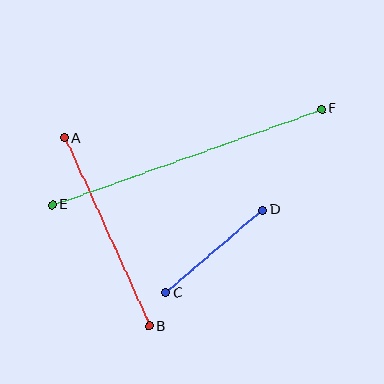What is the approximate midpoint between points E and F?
The midpoint is at approximately (187, 157) pixels.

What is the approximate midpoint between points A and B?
The midpoint is at approximately (107, 232) pixels.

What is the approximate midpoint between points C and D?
The midpoint is at approximately (214, 251) pixels.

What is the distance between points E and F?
The distance is approximately 286 pixels.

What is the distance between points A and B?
The distance is approximately 207 pixels.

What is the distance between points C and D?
The distance is approximately 127 pixels.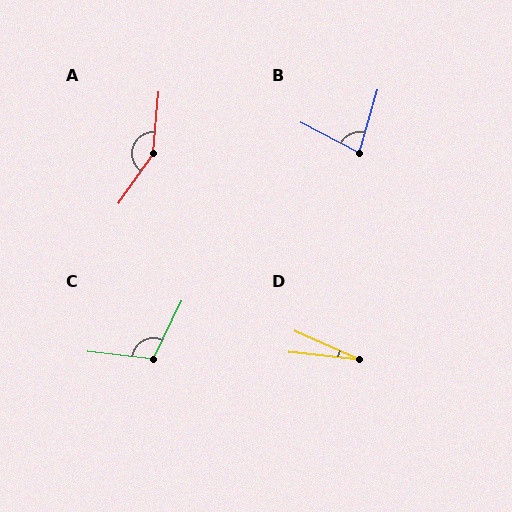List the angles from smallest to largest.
D (18°), B (79°), C (110°), A (149°).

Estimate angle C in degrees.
Approximately 110 degrees.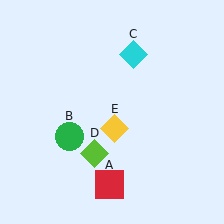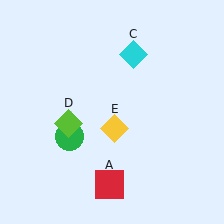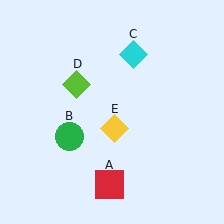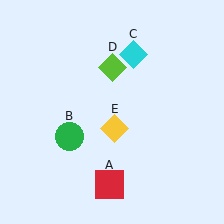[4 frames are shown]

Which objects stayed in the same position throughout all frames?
Red square (object A) and green circle (object B) and cyan diamond (object C) and yellow diamond (object E) remained stationary.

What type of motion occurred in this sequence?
The lime diamond (object D) rotated clockwise around the center of the scene.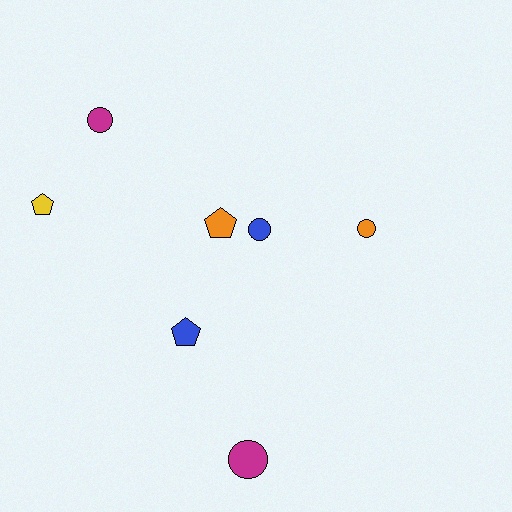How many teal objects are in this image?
There are no teal objects.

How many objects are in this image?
There are 7 objects.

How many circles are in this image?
There are 4 circles.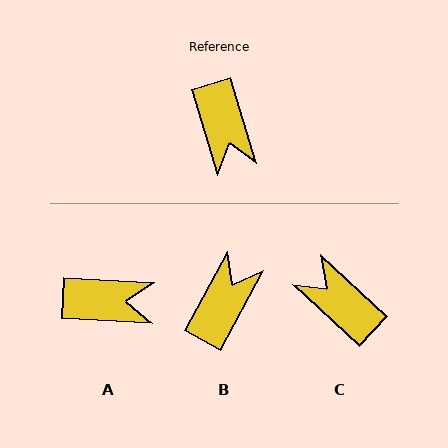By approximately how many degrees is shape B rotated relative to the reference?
Approximately 134 degrees counter-clockwise.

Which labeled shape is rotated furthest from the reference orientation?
C, about 150 degrees away.